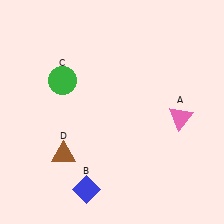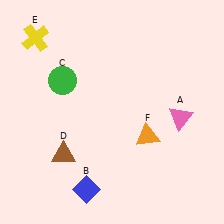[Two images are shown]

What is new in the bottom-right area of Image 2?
An orange triangle (F) was added in the bottom-right area of Image 2.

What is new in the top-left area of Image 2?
A yellow cross (E) was added in the top-left area of Image 2.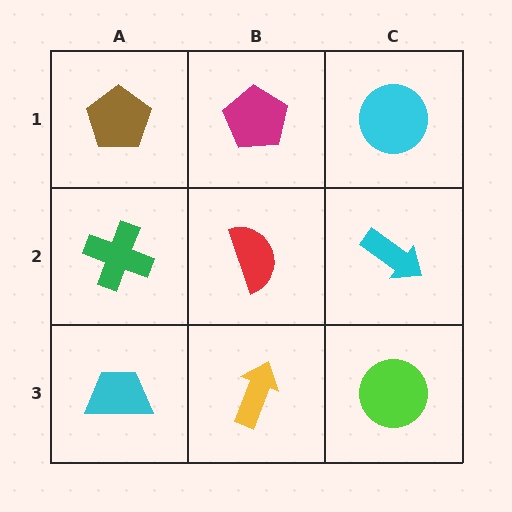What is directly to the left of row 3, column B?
A cyan trapezoid.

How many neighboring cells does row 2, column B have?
4.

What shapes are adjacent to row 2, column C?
A cyan circle (row 1, column C), a lime circle (row 3, column C), a red semicircle (row 2, column B).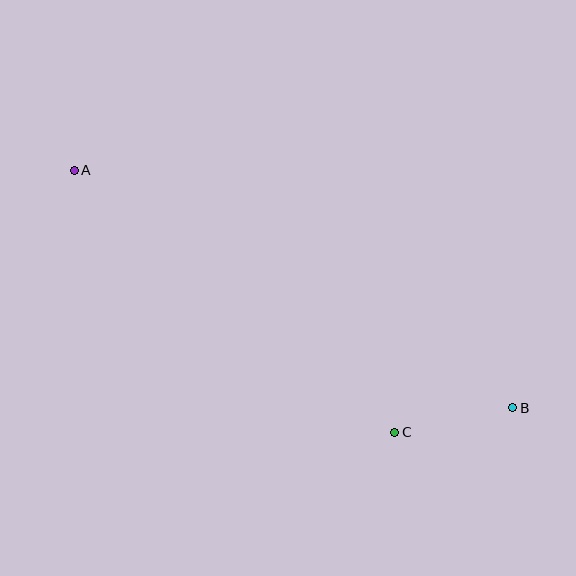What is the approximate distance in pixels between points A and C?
The distance between A and C is approximately 414 pixels.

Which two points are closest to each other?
Points B and C are closest to each other.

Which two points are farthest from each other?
Points A and B are farthest from each other.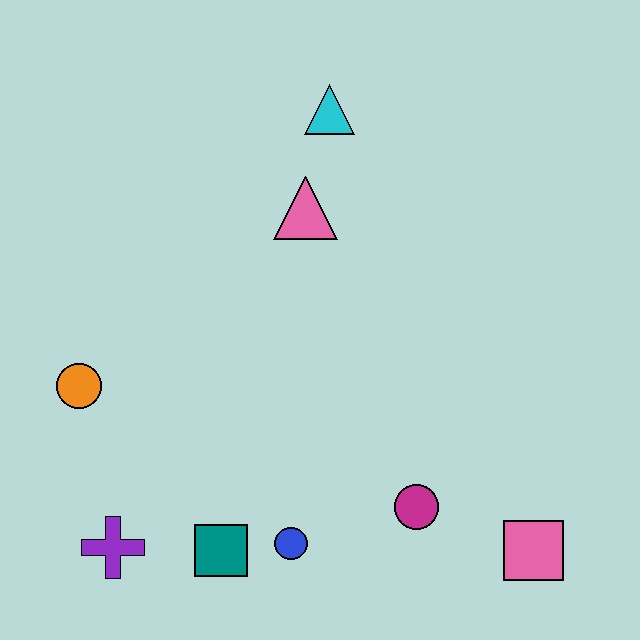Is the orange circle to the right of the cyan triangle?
No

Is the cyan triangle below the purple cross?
No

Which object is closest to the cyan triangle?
The pink triangle is closest to the cyan triangle.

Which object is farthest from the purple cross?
The cyan triangle is farthest from the purple cross.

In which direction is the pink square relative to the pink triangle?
The pink square is below the pink triangle.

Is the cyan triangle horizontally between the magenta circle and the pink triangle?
Yes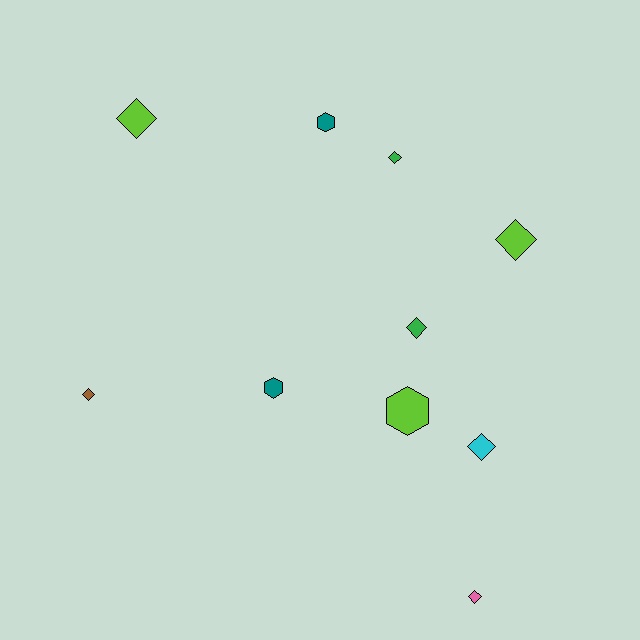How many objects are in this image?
There are 10 objects.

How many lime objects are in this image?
There are 3 lime objects.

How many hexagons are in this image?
There are 3 hexagons.